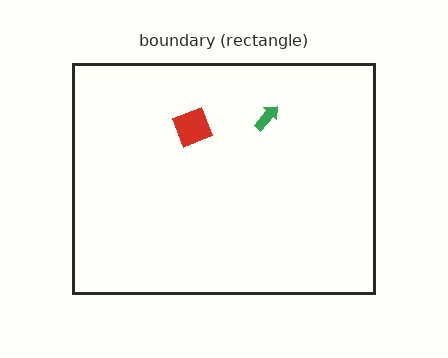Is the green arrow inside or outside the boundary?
Inside.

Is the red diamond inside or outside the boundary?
Inside.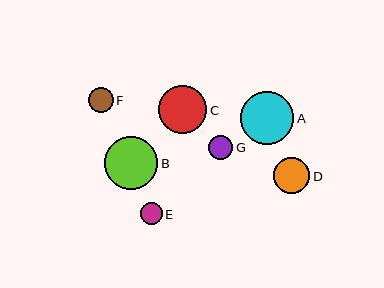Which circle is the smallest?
Circle E is the smallest with a size of approximately 21 pixels.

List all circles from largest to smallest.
From largest to smallest: A, B, C, D, F, G, E.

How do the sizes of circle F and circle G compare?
Circle F and circle G are approximately the same size.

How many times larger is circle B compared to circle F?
Circle B is approximately 2.1 times the size of circle F.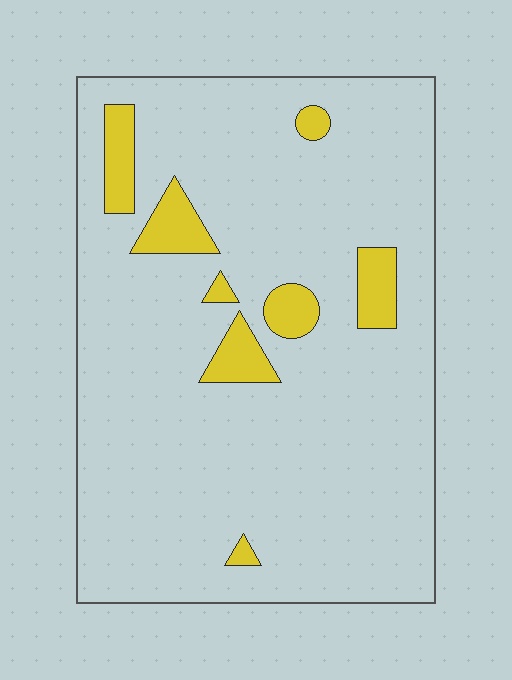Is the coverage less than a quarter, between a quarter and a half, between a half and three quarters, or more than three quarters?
Less than a quarter.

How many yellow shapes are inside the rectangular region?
8.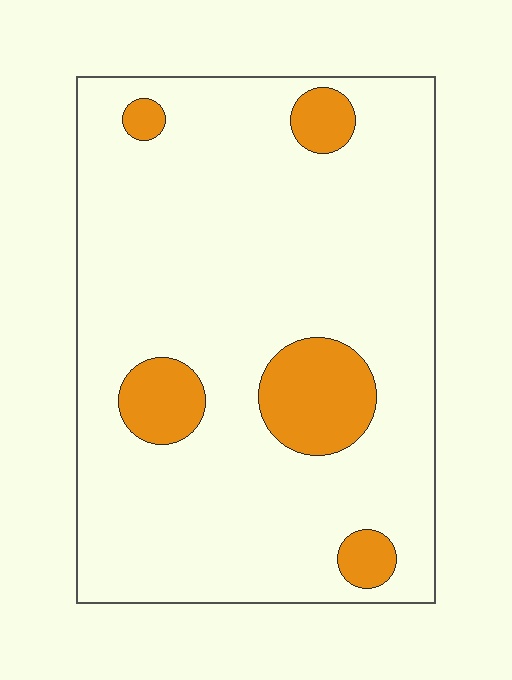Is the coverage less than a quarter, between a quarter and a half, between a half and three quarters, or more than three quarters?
Less than a quarter.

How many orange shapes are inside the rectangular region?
5.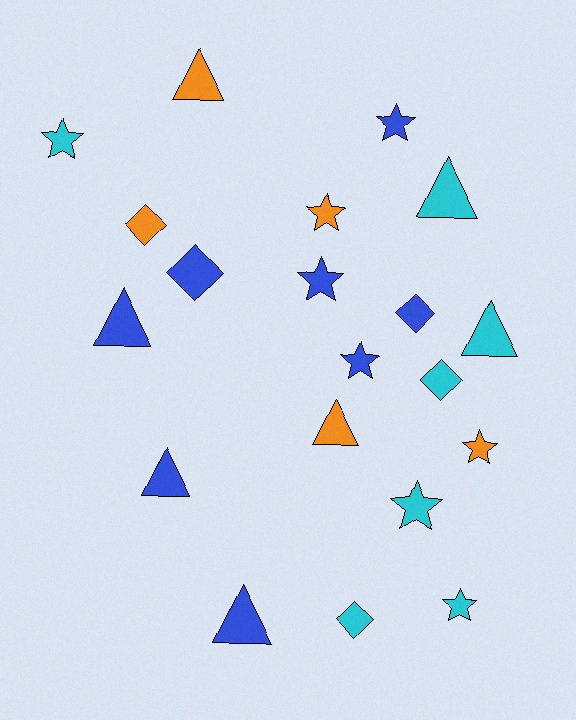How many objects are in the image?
There are 20 objects.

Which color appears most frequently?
Blue, with 8 objects.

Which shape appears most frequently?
Star, with 8 objects.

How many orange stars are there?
There are 2 orange stars.